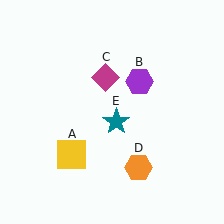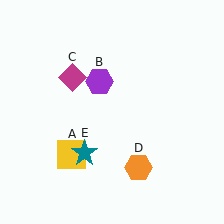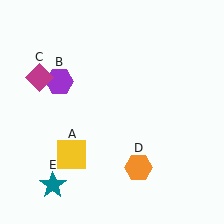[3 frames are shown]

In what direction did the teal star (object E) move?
The teal star (object E) moved down and to the left.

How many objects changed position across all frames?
3 objects changed position: purple hexagon (object B), magenta diamond (object C), teal star (object E).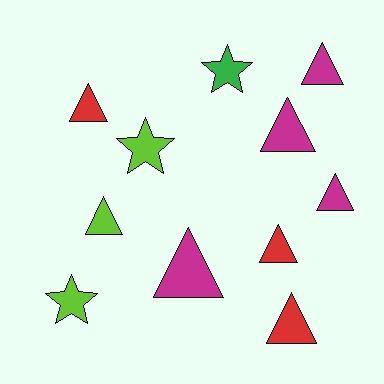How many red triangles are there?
There are 3 red triangles.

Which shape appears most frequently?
Triangle, with 8 objects.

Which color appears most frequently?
Magenta, with 4 objects.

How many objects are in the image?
There are 11 objects.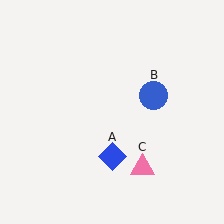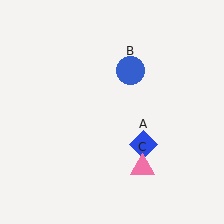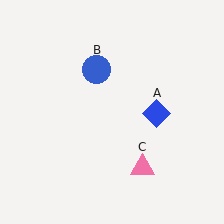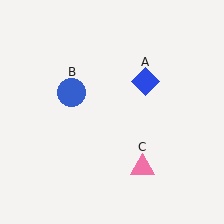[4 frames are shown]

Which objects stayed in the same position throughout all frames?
Pink triangle (object C) remained stationary.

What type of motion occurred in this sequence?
The blue diamond (object A), blue circle (object B) rotated counterclockwise around the center of the scene.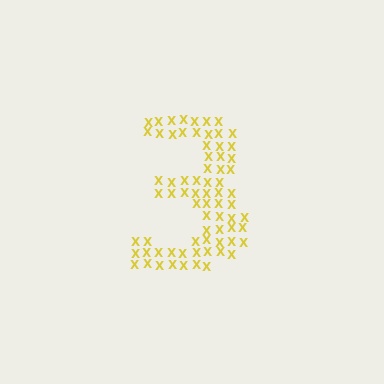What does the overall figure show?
The overall figure shows the digit 3.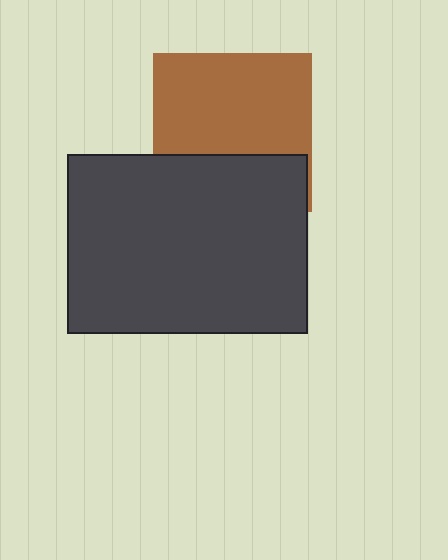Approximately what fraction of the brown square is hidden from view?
Roughly 36% of the brown square is hidden behind the dark gray rectangle.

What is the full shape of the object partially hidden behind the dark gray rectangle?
The partially hidden object is a brown square.